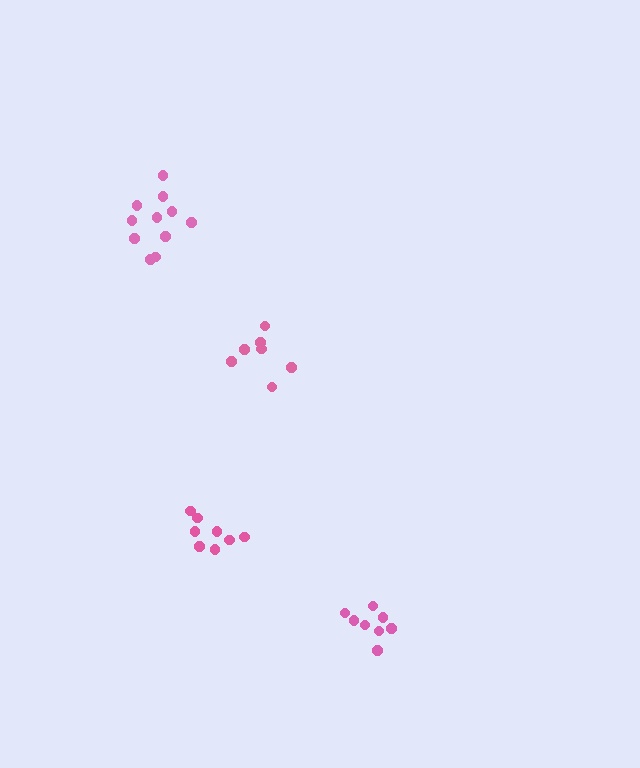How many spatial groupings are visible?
There are 4 spatial groupings.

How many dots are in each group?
Group 1: 8 dots, Group 2: 11 dots, Group 3: 8 dots, Group 4: 7 dots (34 total).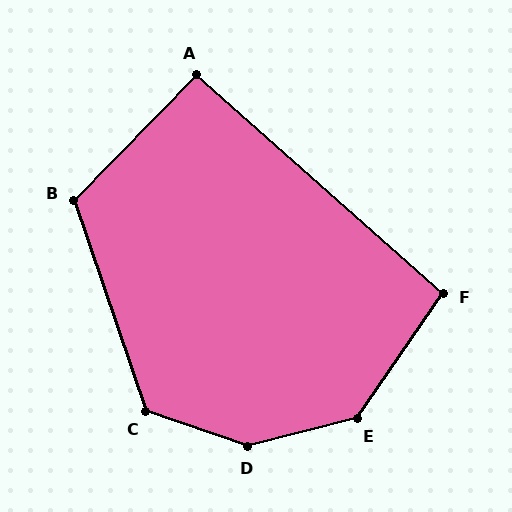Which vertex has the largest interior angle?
D, at approximately 146 degrees.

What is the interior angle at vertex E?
Approximately 139 degrees (obtuse).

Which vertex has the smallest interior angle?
A, at approximately 93 degrees.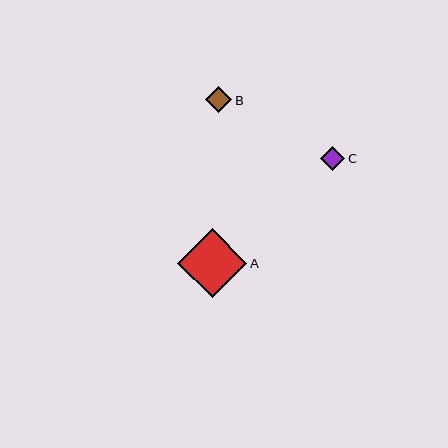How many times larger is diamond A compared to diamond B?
Diamond A is approximately 2.6 times the size of diamond B.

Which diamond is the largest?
Diamond A is the largest with a size of approximately 69 pixels.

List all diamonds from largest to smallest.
From largest to smallest: A, B, C.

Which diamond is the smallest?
Diamond C is the smallest with a size of approximately 24 pixels.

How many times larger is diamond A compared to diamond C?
Diamond A is approximately 2.9 times the size of diamond C.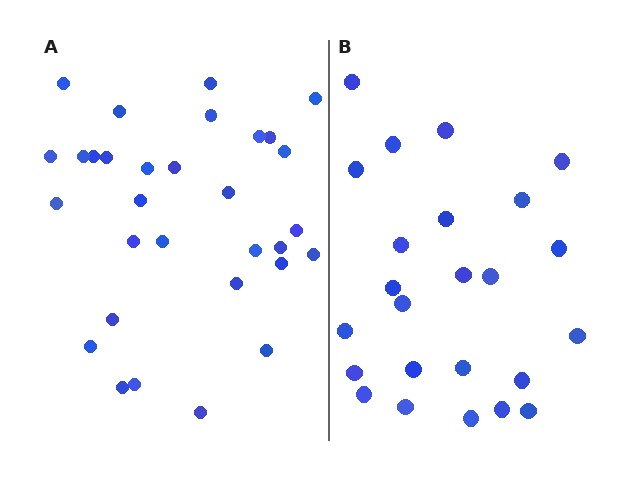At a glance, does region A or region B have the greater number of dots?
Region A (the left region) has more dots.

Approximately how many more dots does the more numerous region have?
Region A has roughly 8 or so more dots than region B.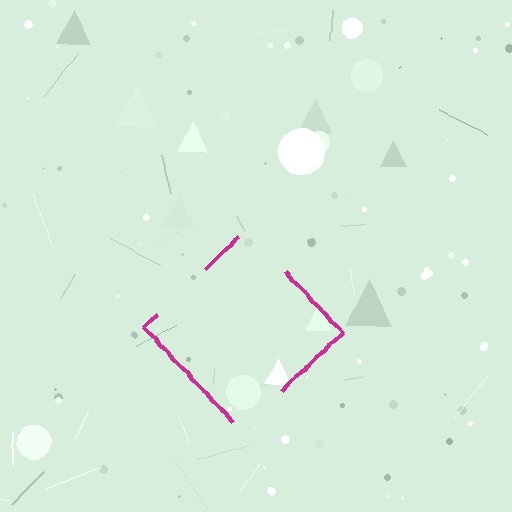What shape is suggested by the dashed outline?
The dashed outline suggests a diamond.